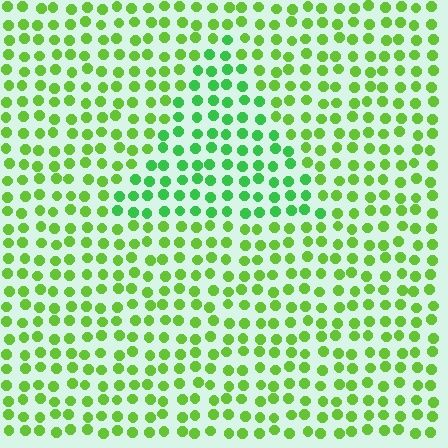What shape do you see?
I see a triangle.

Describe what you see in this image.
The image is filled with small lime elements in a uniform arrangement. A triangle-shaped region is visible where the elements are tinted to a slightly different hue, forming a subtle color boundary.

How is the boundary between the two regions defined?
The boundary is defined purely by a slight shift in hue (about 29 degrees). Spacing, size, and orientation are identical on both sides.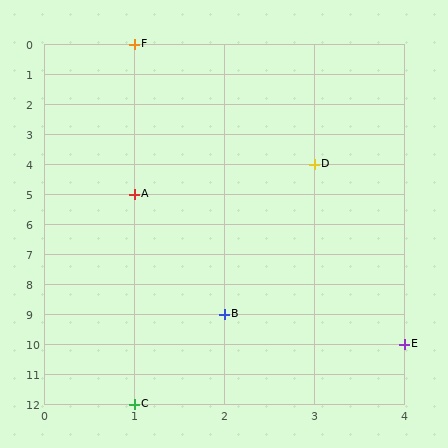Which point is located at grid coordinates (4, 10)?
Point E is at (4, 10).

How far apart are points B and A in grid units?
Points B and A are 1 column and 4 rows apart (about 4.1 grid units diagonally).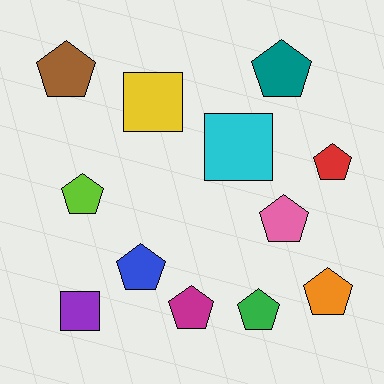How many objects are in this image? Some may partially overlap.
There are 12 objects.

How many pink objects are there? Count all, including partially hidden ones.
There is 1 pink object.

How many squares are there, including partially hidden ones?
There are 3 squares.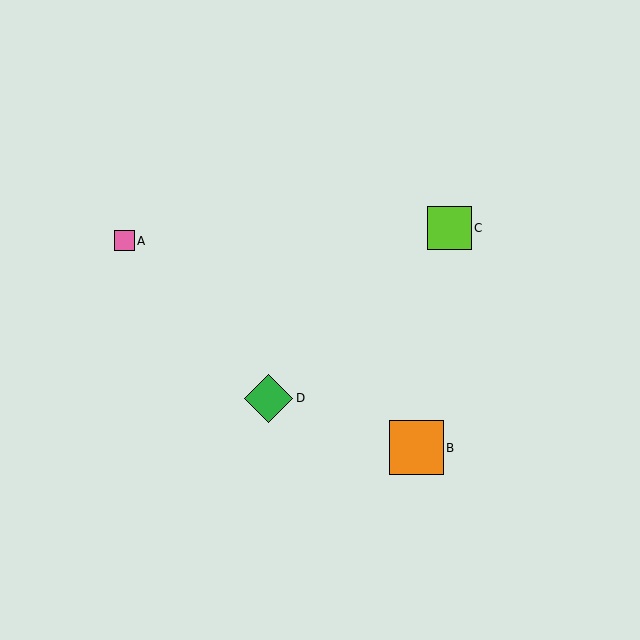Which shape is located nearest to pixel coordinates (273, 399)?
The green diamond (labeled D) at (269, 398) is nearest to that location.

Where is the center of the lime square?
The center of the lime square is at (449, 228).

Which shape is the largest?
The orange square (labeled B) is the largest.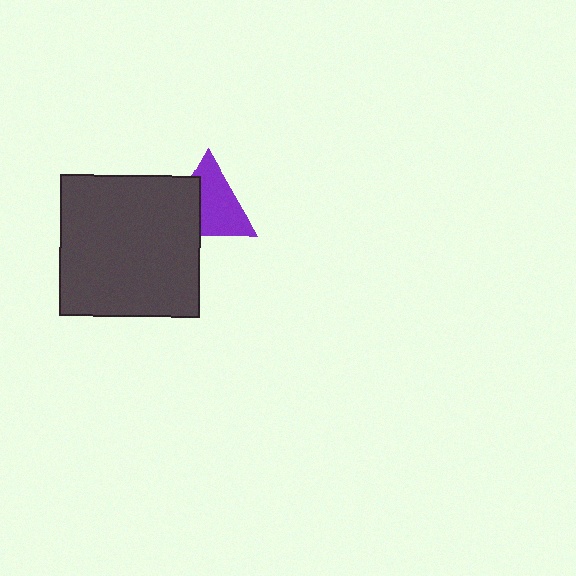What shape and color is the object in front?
The object in front is a dark gray square.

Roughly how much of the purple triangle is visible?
About half of it is visible (roughly 65%).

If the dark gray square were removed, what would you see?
You would see the complete purple triangle.